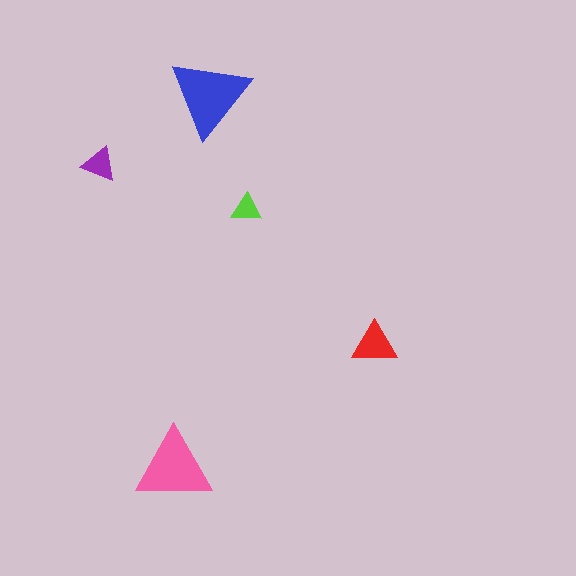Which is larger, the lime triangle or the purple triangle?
The purple one.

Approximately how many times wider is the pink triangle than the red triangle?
About 1.5 times wider.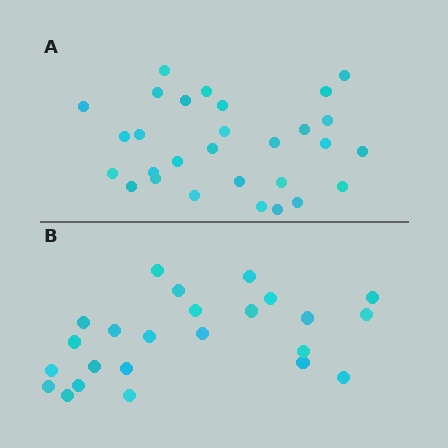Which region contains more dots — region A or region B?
Region A (the top region) has more dots.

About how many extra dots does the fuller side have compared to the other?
Region A has about 5 more dots than region B.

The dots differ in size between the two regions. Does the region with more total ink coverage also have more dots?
No. Region B has more total ink coverage because its dots are larger, but region A actually contains more individual dots. Total area can be misleading — the number of items is what matters here.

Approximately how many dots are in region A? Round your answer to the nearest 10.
About 30 dots. (The exact count is 29, which rounds to 30.)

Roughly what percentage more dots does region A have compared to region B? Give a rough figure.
About 20% more.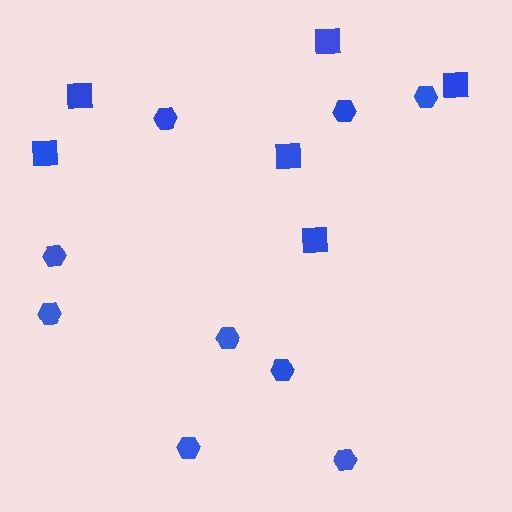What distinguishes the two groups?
There are 2 groups: one group of hexagons (9) and one group of squares (6).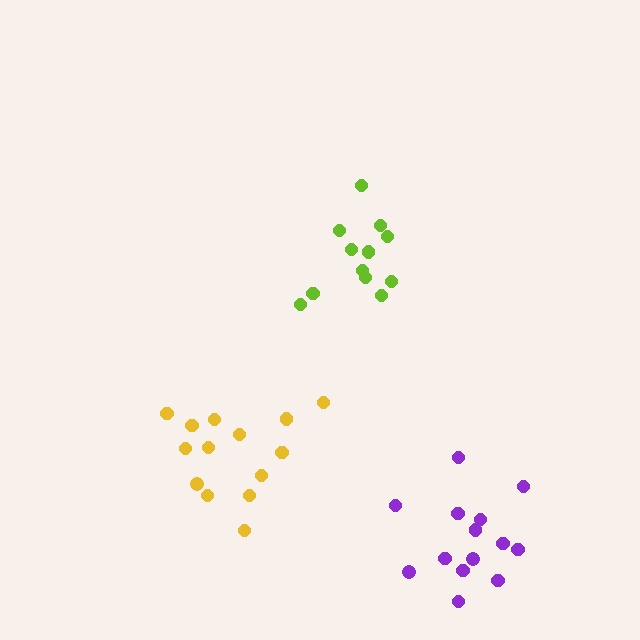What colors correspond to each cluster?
The clusters are colored: lime, purple, yellow.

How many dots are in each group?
Group 1: 12 dots, Group 2: 14 dots, Group 3: 14 dots (40 total).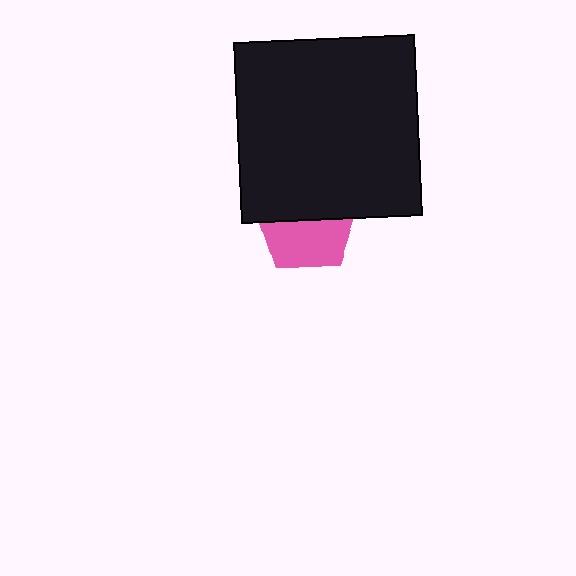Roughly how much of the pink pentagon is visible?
About half of it is visible (roughly 52%).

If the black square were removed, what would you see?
You would see the complete pink pentagon.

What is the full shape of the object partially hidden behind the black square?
The partially hidden object is a pink pentagon.